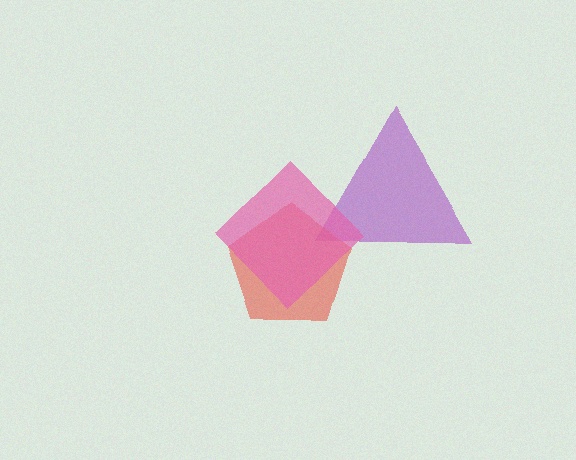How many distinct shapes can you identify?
There are 3 distinct shapes: a purple triangle, a red pentagon, a pink diamond.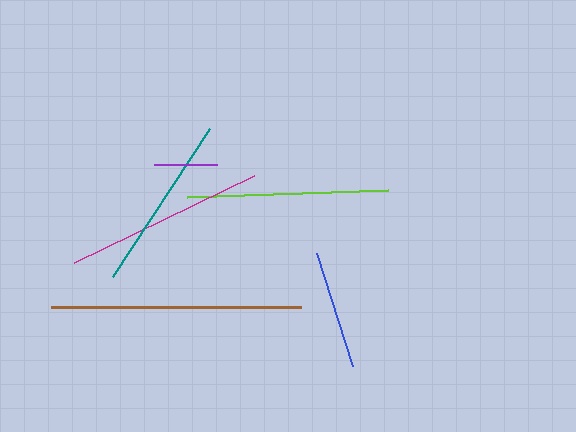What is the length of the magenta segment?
The magenta segment is approximately 200 pixels long.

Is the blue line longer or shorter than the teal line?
The teal line is longer than the blue line.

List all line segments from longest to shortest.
From longest to shortest: brown, lime, magenta, teal, blue, purple.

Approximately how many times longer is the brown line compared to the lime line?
The brown line is approximately 1.2 times the length of the lime line.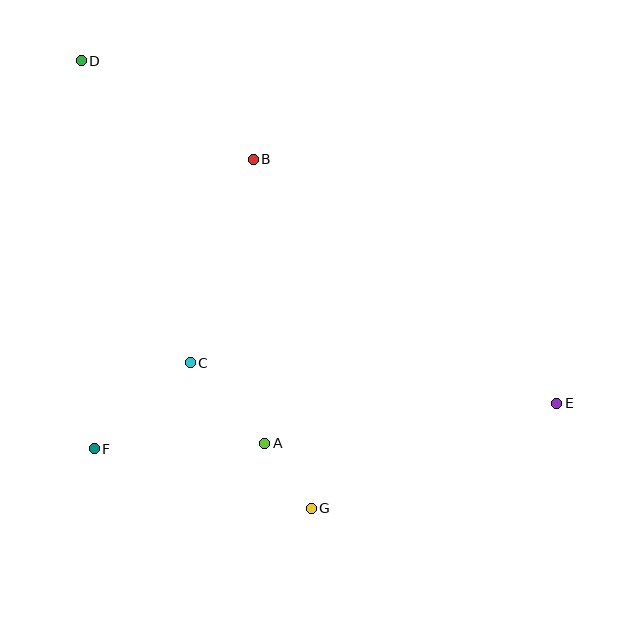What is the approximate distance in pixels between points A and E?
The distance between A and E is approximately 295 pixels.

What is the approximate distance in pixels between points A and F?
The distance between A and F is approximately 171 pixels.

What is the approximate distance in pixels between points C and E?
The distance between C and E is approximately 369 pixels.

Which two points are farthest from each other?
Points D and E are farthest from each other.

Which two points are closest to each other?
Points A and G are closest to each other.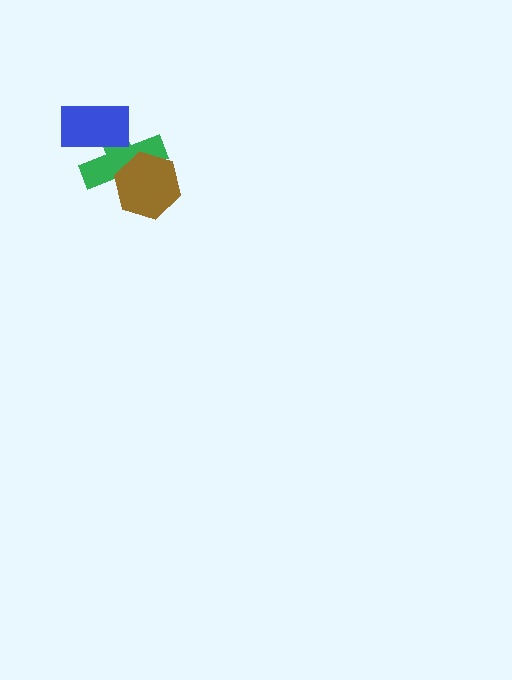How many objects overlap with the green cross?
2 objects overlap with the green cross.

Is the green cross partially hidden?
Yes, it is partially covered by another shape.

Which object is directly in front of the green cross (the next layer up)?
The brown hexagon is directly in front of the green cross.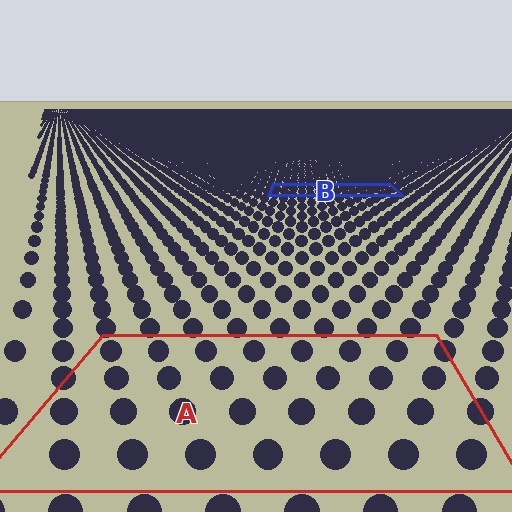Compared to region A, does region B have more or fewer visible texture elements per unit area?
Region B has more texture elements per unit area — they are packed more densely because it is farther away.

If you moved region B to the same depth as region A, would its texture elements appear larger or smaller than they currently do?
They would appear larger. At a closer depth, the same texture elements are projected at a bigger on-screen size.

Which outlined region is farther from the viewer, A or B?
Region B is farther from the viewer — the texture elements inside it appear smaller and more densely packed.